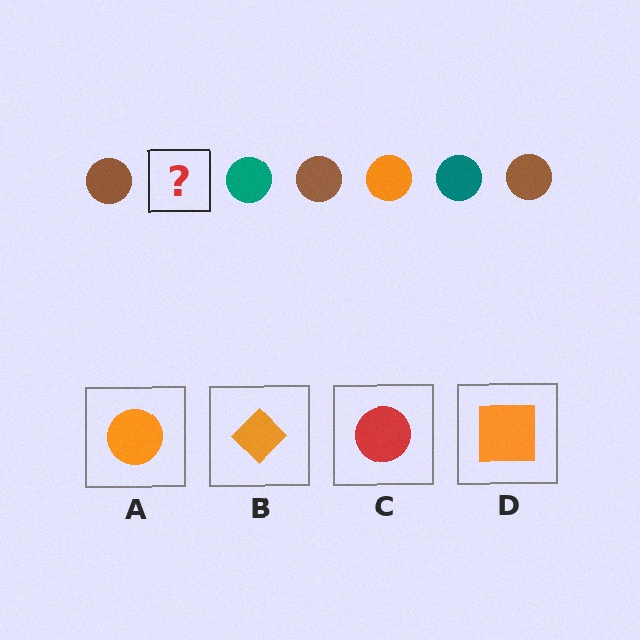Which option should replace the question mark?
Option A.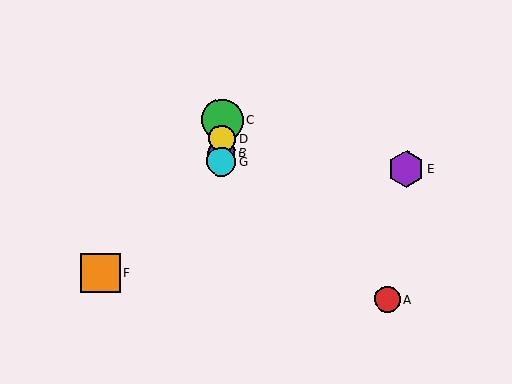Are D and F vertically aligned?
No, D is at x≈222 and F is at x≈100.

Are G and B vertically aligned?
Yes, both are at x≈222.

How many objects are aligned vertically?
4 objects (B, C, D, G) are aligned vertically.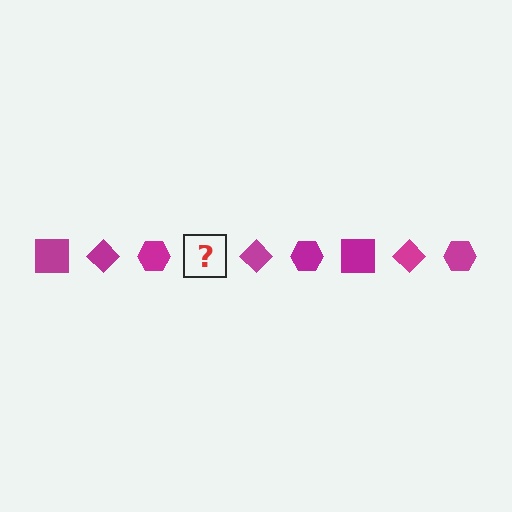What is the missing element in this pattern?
The missing element is a magenta square.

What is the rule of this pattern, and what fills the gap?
The rule is that the pattern cycles through square, diamond, hexagon shapes in magenta. The gap should be filled with a magenta square.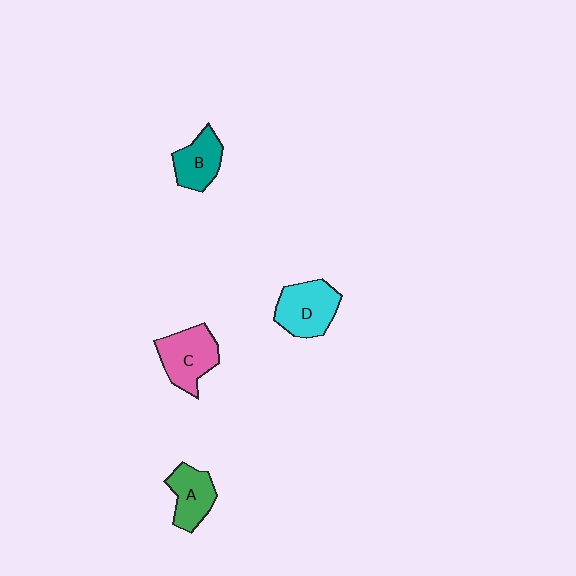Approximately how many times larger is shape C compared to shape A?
Approximately 1.3 times.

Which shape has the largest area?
Shape C (pink).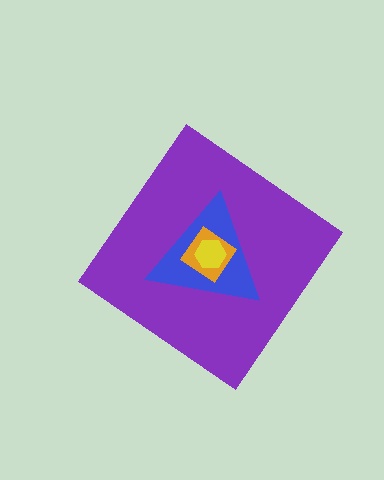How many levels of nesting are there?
4.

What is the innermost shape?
The yellow hexagon.